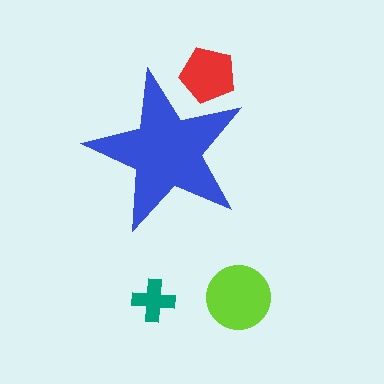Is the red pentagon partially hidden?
Yes, the red pentagon is partially hidden behind the blue star.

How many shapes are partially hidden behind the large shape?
1 shape is partially hidden.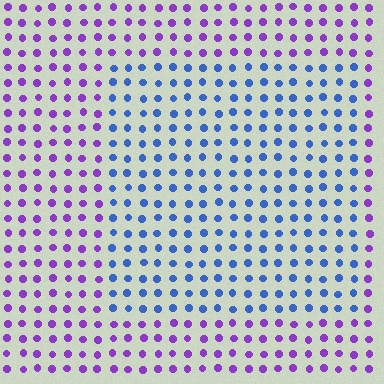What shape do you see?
I see a rectangle.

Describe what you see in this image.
The image is filled with small purple elements in a uniform arrangement. A rectangle-shaped region is visible where the elements are tinted to a slightly different hue, forming a subtle color boundary.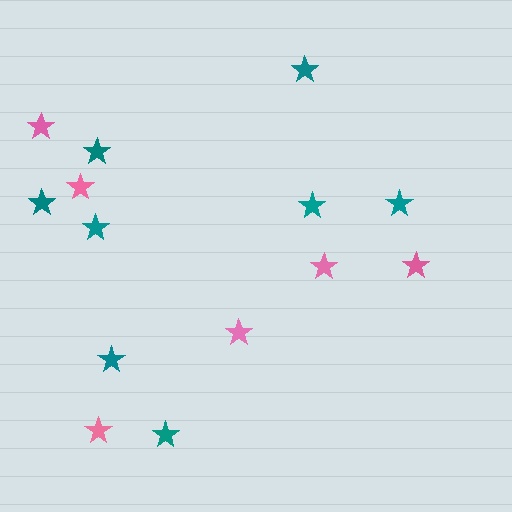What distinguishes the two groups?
There are 2 groups: one group of pink stars (6) and one group of teal stars (8).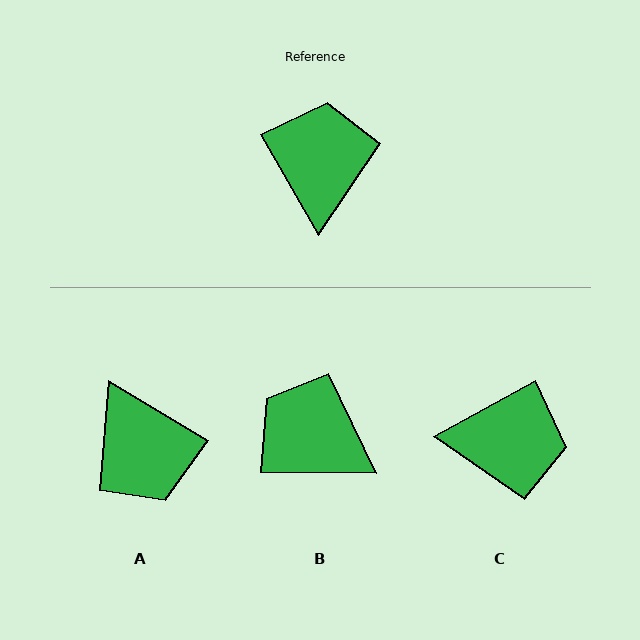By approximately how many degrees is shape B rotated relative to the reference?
Approximately 60 degrees counter-clockwise.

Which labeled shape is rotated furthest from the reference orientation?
A, about 151 degrees away.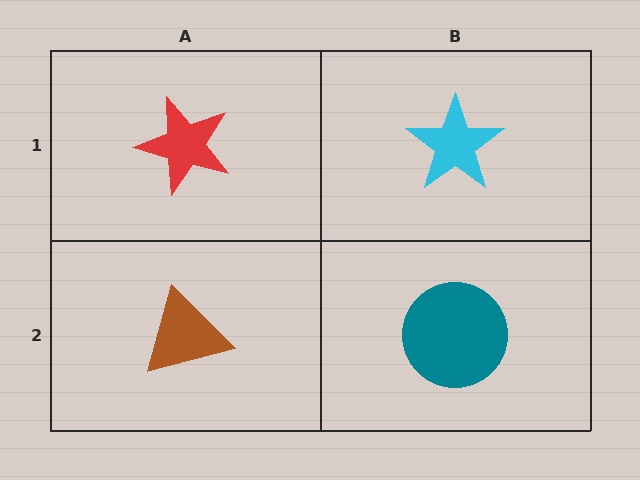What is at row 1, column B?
A cyan star.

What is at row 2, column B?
A teal circle.